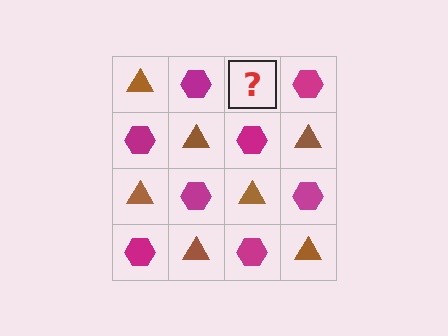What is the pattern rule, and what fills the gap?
The rule is that it alternates brown triangle and magenta hexagon in a checkerboard pattern. The gap should be filled with a brown triangle.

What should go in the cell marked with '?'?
The missing cell should contain a brown triangle.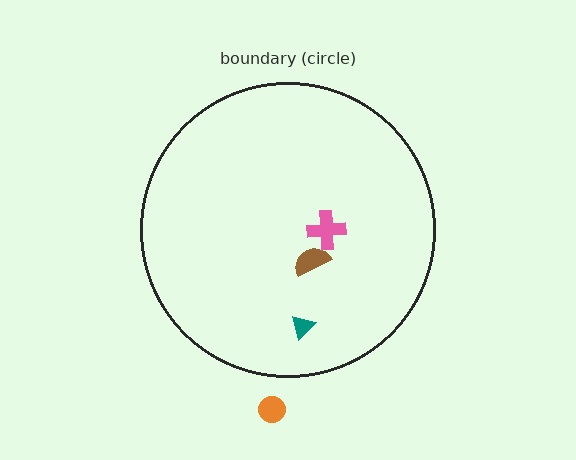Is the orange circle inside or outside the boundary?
Outside.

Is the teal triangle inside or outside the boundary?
Inside.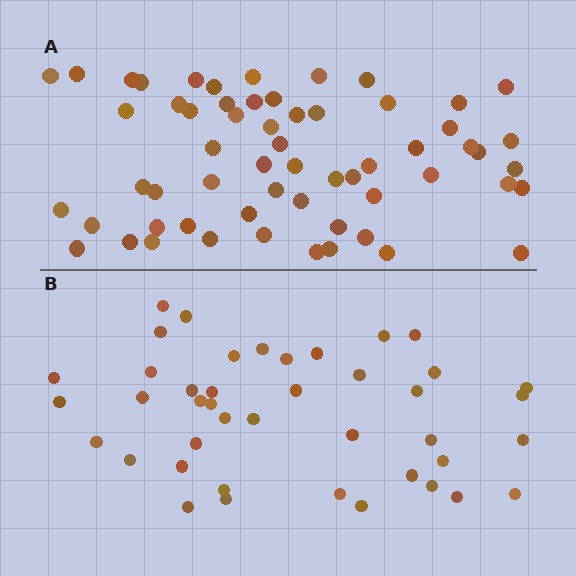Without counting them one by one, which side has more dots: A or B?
Region A (the top region) has more dots.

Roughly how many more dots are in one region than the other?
Region A has approximately 20 more dots than region B.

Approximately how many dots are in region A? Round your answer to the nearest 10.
About 60 dots.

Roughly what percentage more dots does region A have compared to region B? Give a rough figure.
About 45% more.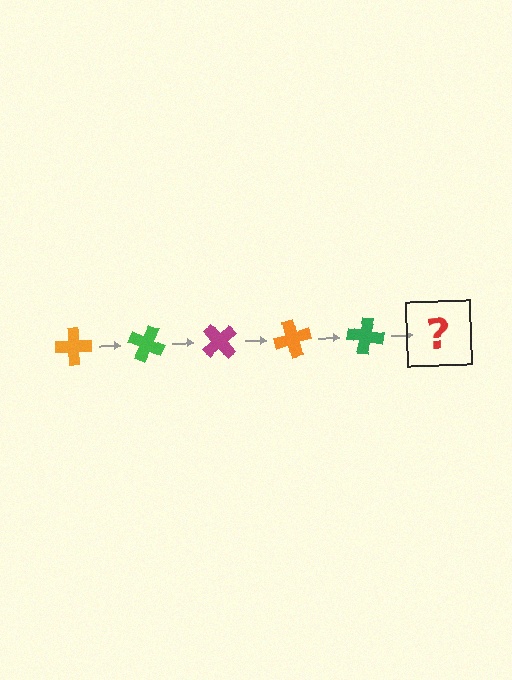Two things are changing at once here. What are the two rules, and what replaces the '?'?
The two rules are that it rotates 25 degrees each step and the color cycles through orange, green, and magenta. The '?' should be a magenta cross, rotated 125 degrees from the start.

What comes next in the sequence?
The next element should be a magenta cross, rotated 125 degrees from the start.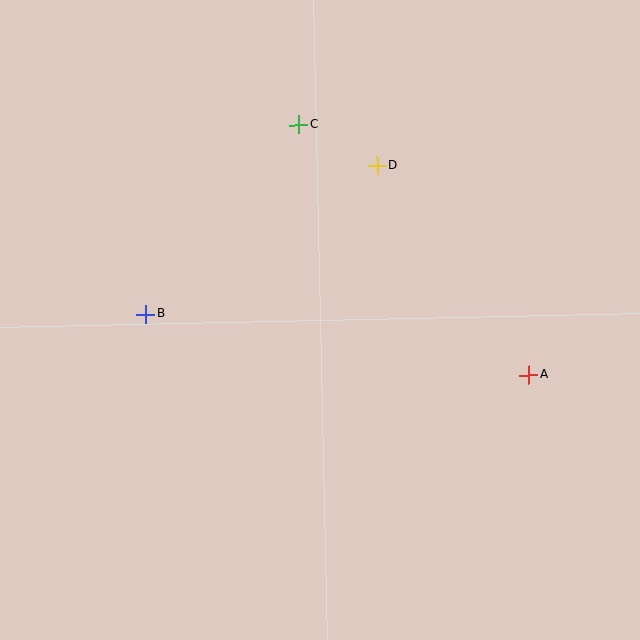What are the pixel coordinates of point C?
Point C is at (299, 125).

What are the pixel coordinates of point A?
Point A is at (529, 375).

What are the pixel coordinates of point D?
Point D is at (377, 165).